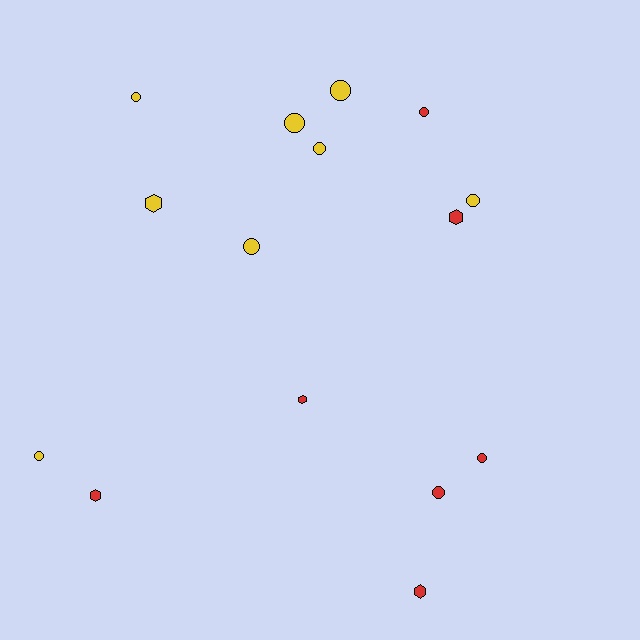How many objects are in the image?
There are 15 objects.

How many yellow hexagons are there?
There is 1 yellow hexagon.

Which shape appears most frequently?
Circle, with 10 objects.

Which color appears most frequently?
Yellow, with 8 objects.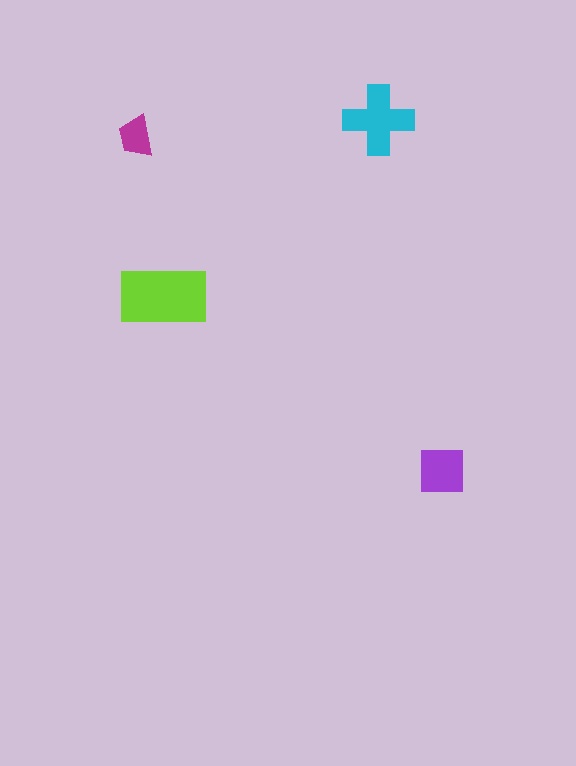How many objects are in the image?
There are 4 objects in the image.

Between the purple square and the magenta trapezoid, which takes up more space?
The purple square.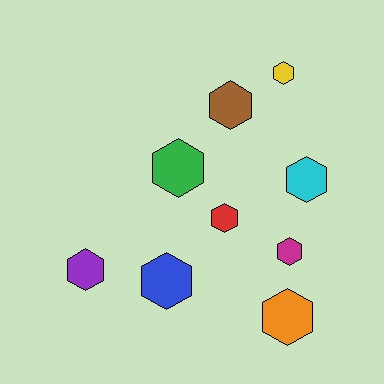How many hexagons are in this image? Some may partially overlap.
There are 9 hexagons.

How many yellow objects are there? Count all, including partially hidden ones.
There is 1 yellow object.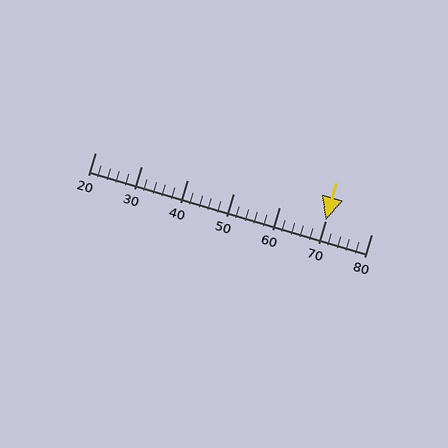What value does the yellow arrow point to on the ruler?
The yellow arrow points to approximately 70.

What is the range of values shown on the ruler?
The ruler shows values from 20 to 80.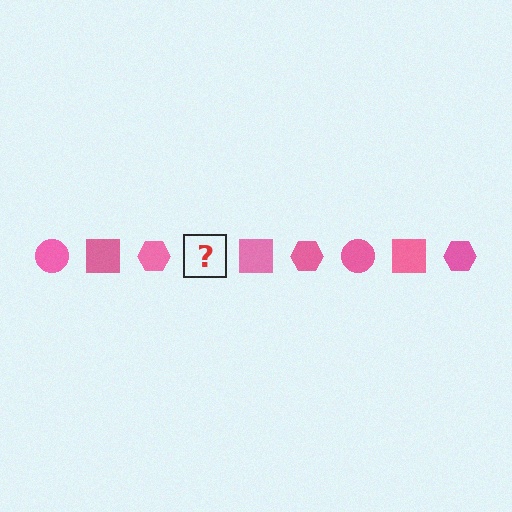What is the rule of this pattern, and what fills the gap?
The rule is that the pattern cycles through circle, square, hexagon shapes in pink. The gap should be filled with a pink circle.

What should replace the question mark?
The question mark should be replaced with a pink circle.